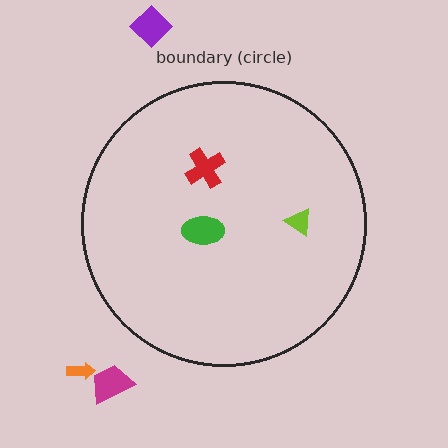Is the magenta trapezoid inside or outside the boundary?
Outside.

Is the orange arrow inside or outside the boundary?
Outside.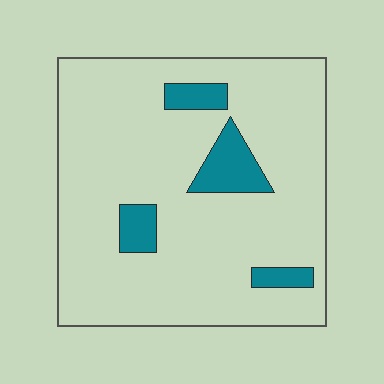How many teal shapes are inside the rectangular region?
4.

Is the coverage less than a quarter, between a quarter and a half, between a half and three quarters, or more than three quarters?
Less than a quarter.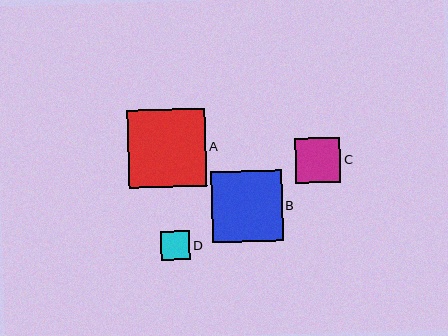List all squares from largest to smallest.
From largest to smallest: A, B, C, D.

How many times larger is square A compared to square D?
Square A is approximately 2.7 times the size of square D.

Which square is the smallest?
Square D is the smallest with a size of approximately 29 pixels.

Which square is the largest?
Square A is the largest with a size of approximately 79 pixels.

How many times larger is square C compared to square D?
Square C is approximately 1.6 times the size of square D.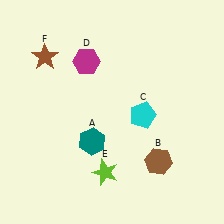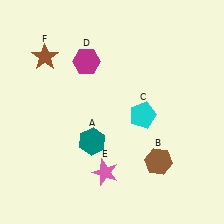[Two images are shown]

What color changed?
The star (E) changed from lime in Image 1 to pink in Image 2.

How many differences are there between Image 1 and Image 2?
There is 1 difference between the two images.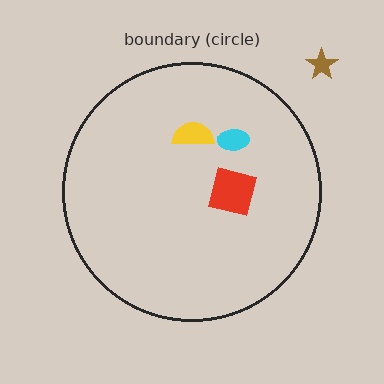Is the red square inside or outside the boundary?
Inside.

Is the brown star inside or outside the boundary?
Outside.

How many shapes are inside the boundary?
3 inside, 1 outside.